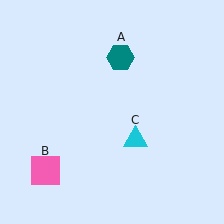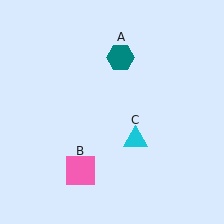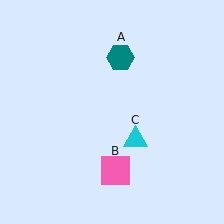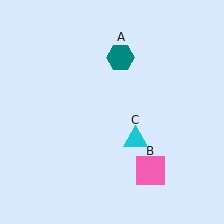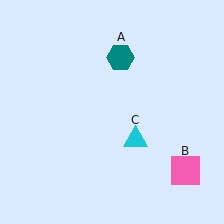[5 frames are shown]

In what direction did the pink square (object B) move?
The pink square (object B) moved right.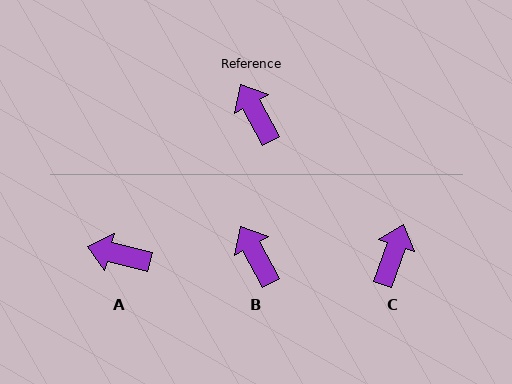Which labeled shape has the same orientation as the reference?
B.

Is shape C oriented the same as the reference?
No, it is off by about 47 degrees.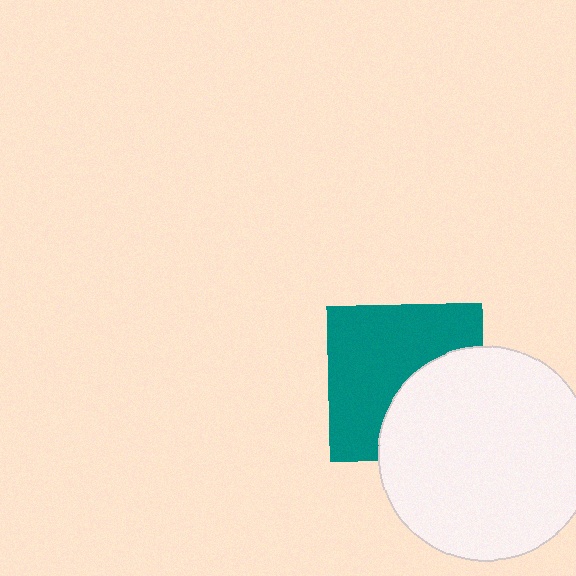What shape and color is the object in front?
The object in front is a white circle.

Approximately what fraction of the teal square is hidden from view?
Roughly 40% of the teal square is hidden behind the white circle.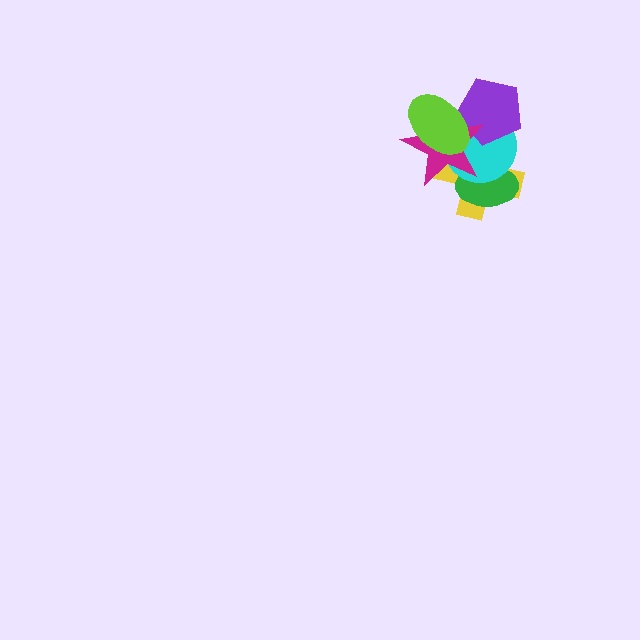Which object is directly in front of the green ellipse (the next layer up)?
The cyan circle is directly in front of the green ellipse.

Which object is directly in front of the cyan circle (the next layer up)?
The purple pentagon is directly in front of the cyan circle.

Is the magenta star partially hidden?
Yes, it is partially covered by another shape.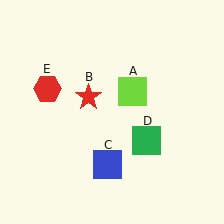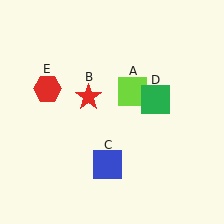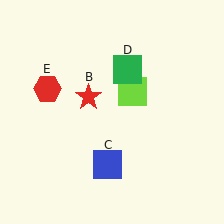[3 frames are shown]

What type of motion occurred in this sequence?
The green square (object D) rotated counterclockwise around the center of the scene.